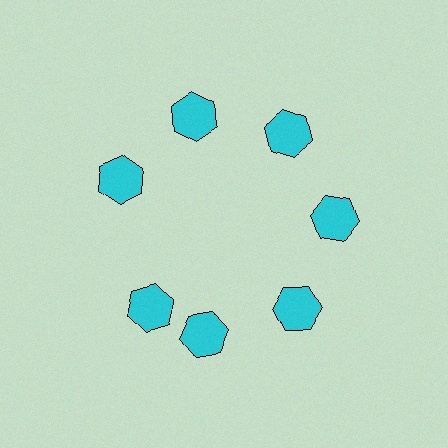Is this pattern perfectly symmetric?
No. The 7 cyan hexagons are arranged in a ring, but one element near the 8 o'clock position is rotated out of alignment along the ring, breaking the 7-fold rotational symmetry.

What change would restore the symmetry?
The symmetry would be restored by rotating it back into even spacing with its neighbors so that all 7 hexagons sit at equal angles and equal distance from the center.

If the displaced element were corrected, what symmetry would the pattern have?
It would have 7-fold rotational symmetry — the pattern would map onto itself every 51 degrees.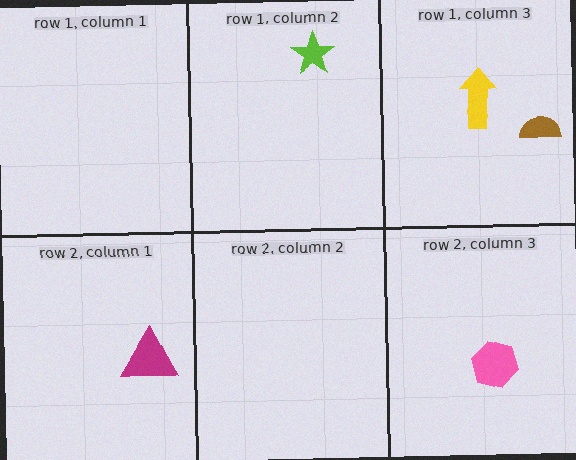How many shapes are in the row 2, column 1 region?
1.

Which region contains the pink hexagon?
The row 2, column 3 region.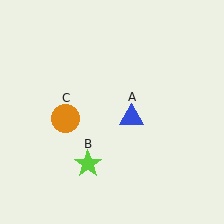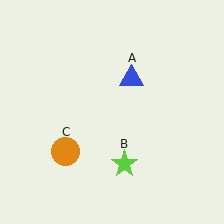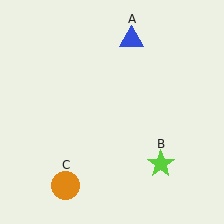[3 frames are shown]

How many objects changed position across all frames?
3 objects changed position: blue triangle (object A), lime star (object B), orange circle (object C).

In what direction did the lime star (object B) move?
The lime star (object B) moved right.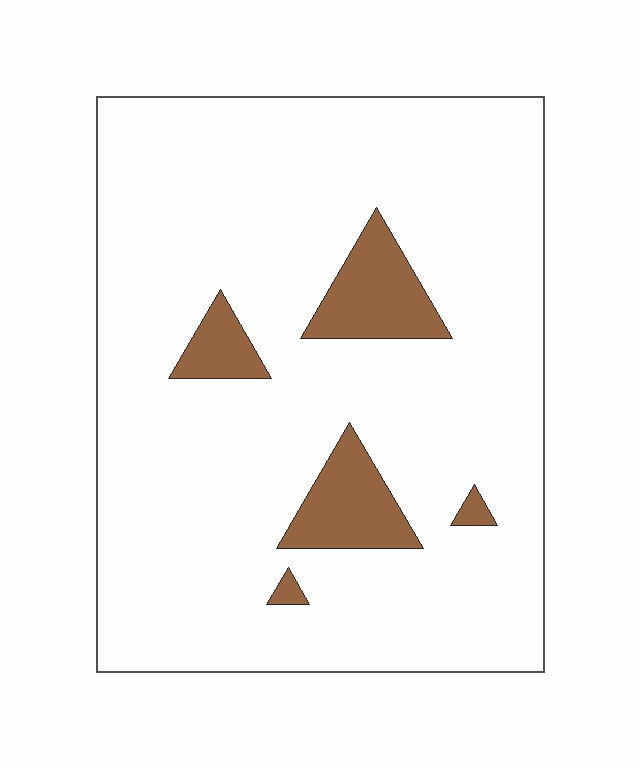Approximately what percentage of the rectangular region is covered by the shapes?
Approximately 10%.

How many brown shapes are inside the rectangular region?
5.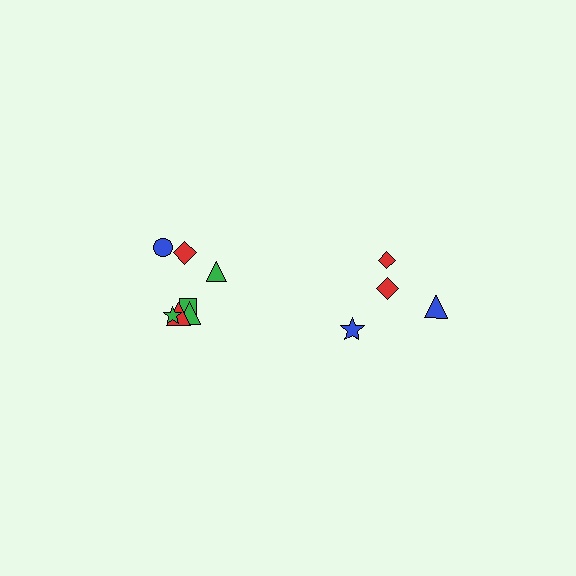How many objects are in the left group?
There are 7 objects.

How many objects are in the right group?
There are 4 objects.